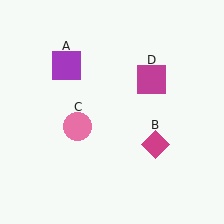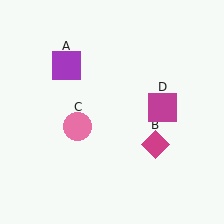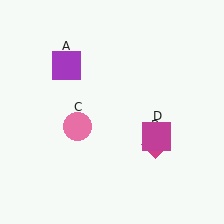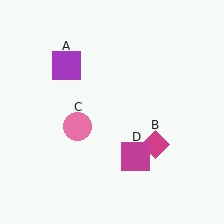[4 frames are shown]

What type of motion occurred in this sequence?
The magenta square (object D) rotated clockwise around the center of the scene.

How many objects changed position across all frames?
1 object changed position: magenta square (object D).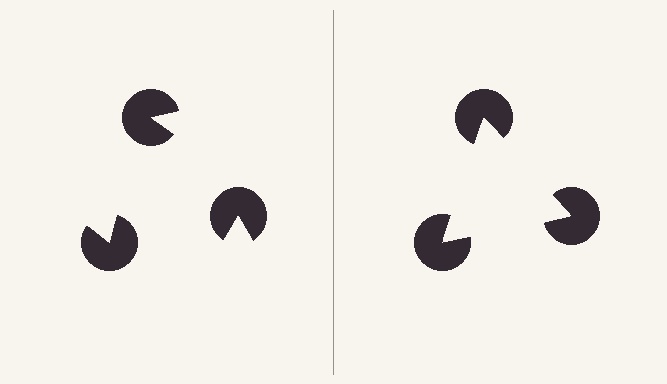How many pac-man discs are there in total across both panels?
6 — 3 on each side.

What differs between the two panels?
The pac-man discs are positioned identically on both sides; only the wedge orientations differ. On the right they align to a triangle; on the left they are misaligned.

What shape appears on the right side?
An illusory triangle.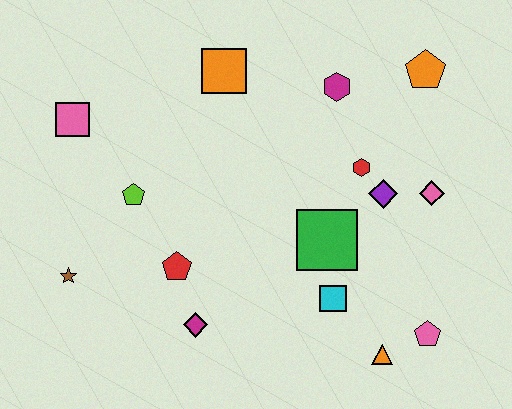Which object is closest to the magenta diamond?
The red pentagon is closest to the magenta diamond.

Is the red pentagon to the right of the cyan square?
No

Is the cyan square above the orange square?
No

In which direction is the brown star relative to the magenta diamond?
The brown star is to the left of the magenta diamond.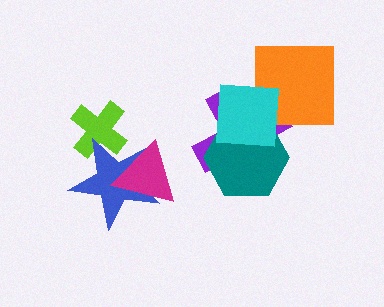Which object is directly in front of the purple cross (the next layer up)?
The teal hexagon is directly in front of the purple cross.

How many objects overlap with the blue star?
2 objects overlap with the blue star.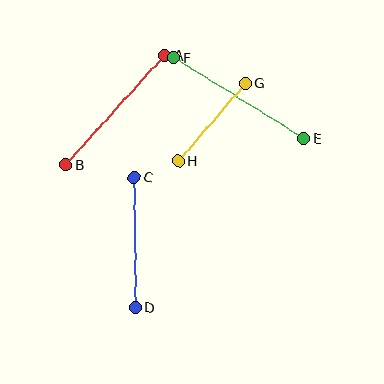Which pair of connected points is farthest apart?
Points E and F are farthest apart.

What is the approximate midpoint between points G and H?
The midpoint is at approximately (212, 122) pixels.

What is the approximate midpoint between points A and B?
The midpoint is at approximately (115, 110) pixels.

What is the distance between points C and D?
The distance is approximately 130 pixels.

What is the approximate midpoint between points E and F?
The midpoint is at approximately (239, 98) pixels.